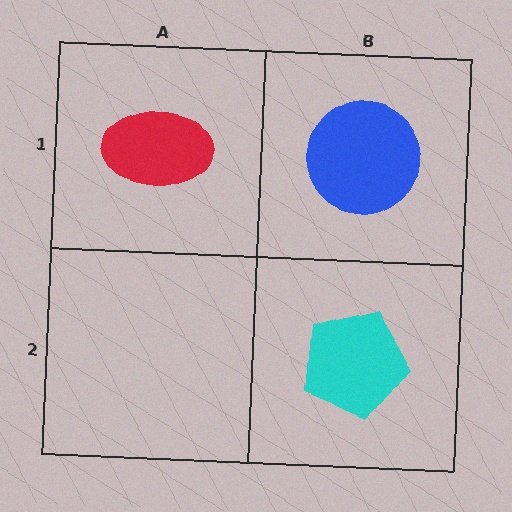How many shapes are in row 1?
2 shapes.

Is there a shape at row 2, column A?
No, that cell is empty.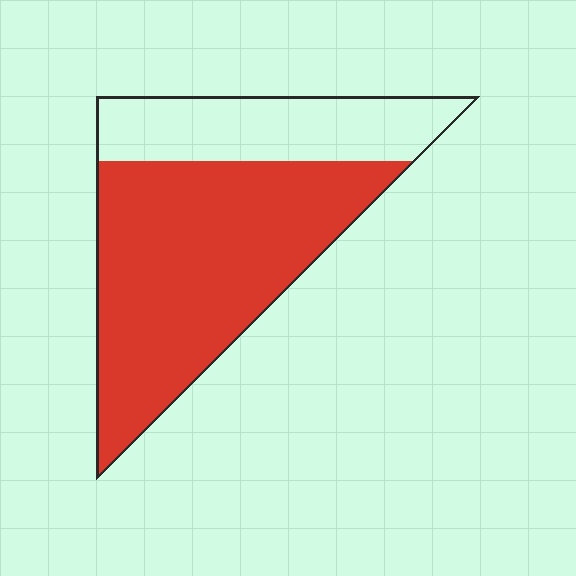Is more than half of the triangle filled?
Yes.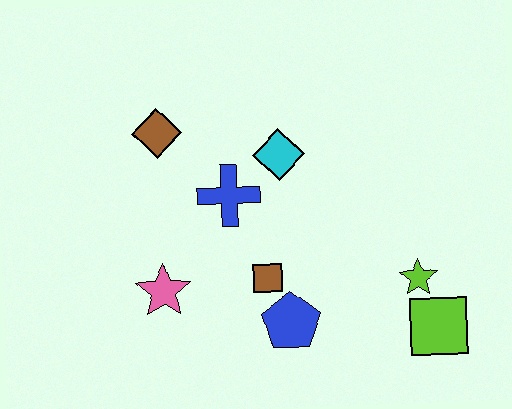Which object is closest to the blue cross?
The cyan diamond is closest to the blue cross.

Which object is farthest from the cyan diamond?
The lime square is farthest from the cyan diamond.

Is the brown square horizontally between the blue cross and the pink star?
No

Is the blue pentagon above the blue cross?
No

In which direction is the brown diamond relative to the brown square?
The brown diamond is above the brown square.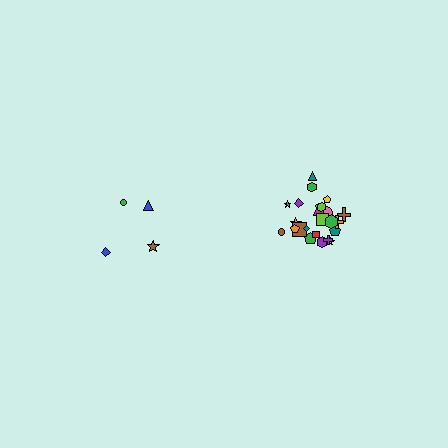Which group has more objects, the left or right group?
The right group.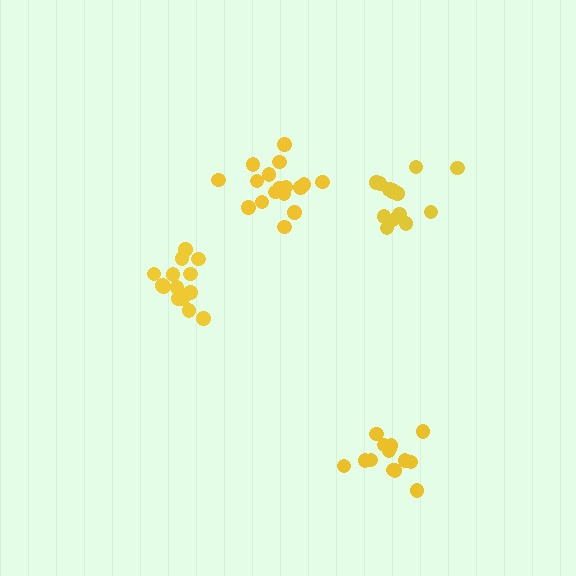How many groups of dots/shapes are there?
There are 4 groups.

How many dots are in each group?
Group 1: 15 dots, Group 2: 17 dots, Group 3: 14 dots, Group 4: 14 dots (60 total).